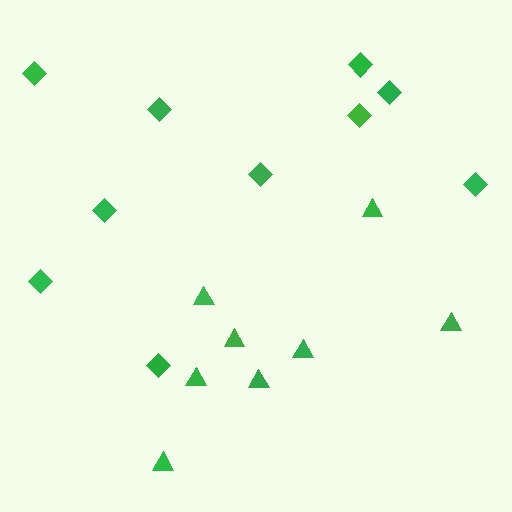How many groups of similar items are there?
There are 2 groups: one group of diamonds (10) and one group of triangles (8).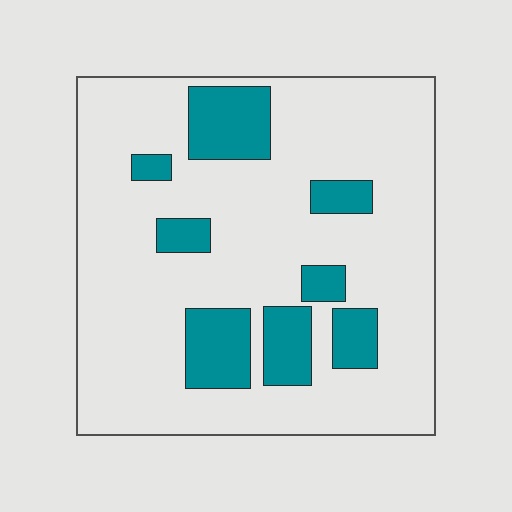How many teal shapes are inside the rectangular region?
8.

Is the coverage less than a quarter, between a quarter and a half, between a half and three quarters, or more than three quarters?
Less than a quarter.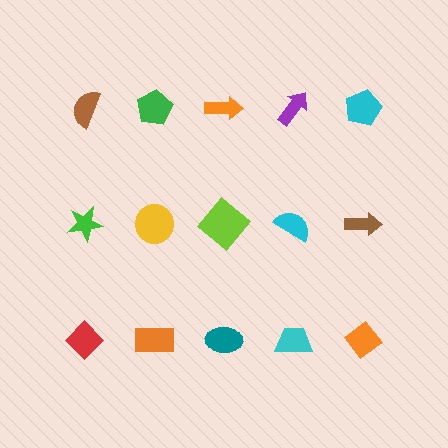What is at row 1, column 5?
A cyan pentagon.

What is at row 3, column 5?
An orange diamond.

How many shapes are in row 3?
5 shapes.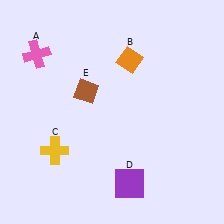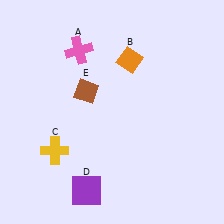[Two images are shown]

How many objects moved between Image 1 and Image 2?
2 objects moved between the two images.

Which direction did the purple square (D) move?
The purple square (D) moved left.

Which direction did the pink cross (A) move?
The pink cross (A) moved right.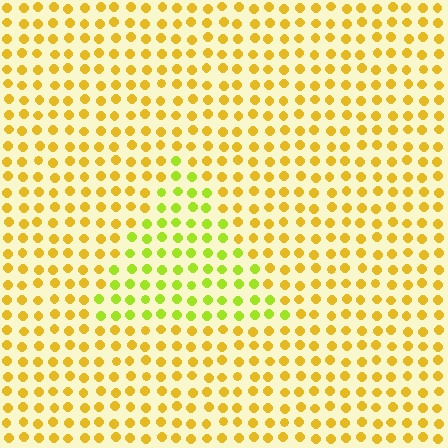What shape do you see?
I see a triangle.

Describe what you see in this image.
The image is filled with small yellow elements in a uniform arrangement. A triangle-shaped region is visible where the elements are tinted to a slightly different hue, forming a subtle color boundary.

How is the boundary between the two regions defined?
The boundary is defined purely by a slight shift in hue (about 36 degrees). Spacing, size, and orientation are identical on both sides.